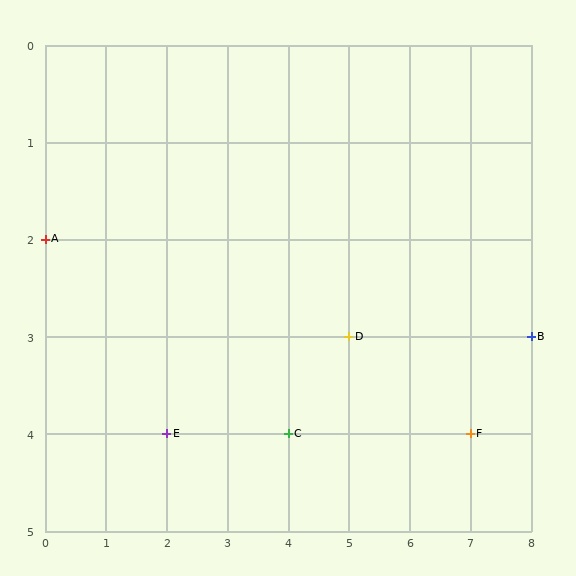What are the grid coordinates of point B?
Point B is at grid coordinates (8, 3).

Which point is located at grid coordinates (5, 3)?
Point D is at (5, 3).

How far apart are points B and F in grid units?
Points B and F are 1 column and 1 row apart (about 1.4 grid units diagonally).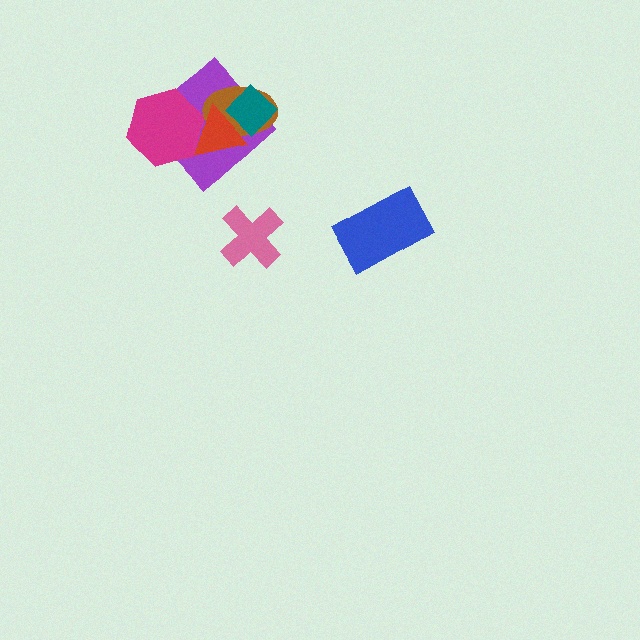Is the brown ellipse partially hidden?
Yes, it is partially covered by another shape.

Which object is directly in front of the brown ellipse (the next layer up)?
The teal diamond is directly in front of the brown ellipse.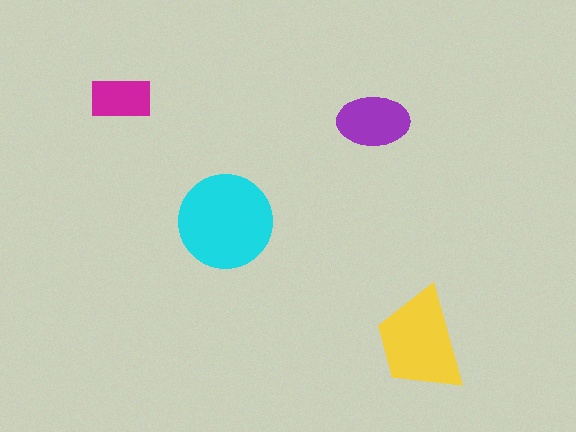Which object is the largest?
The cyan circle.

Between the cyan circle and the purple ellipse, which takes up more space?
The cyan circle.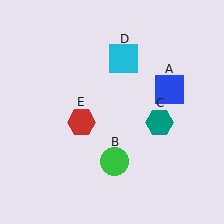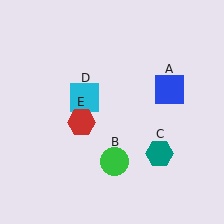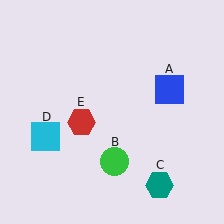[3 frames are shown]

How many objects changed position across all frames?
2 objects changed position: teal hexagon (object C), cyan square (object D).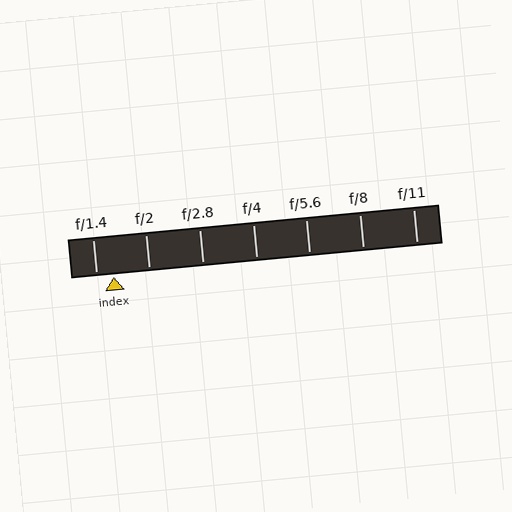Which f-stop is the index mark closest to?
The index mark is closest to f/1.4.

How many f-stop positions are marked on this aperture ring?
There are 7 f-stop positions marked.